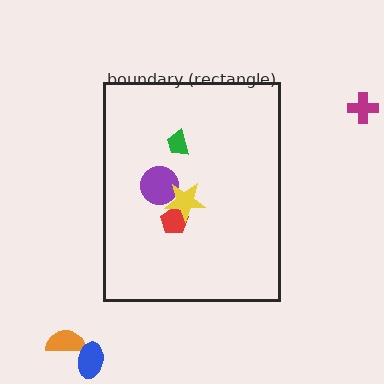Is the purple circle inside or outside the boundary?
Inside.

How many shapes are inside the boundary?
4 inside, 3 outside.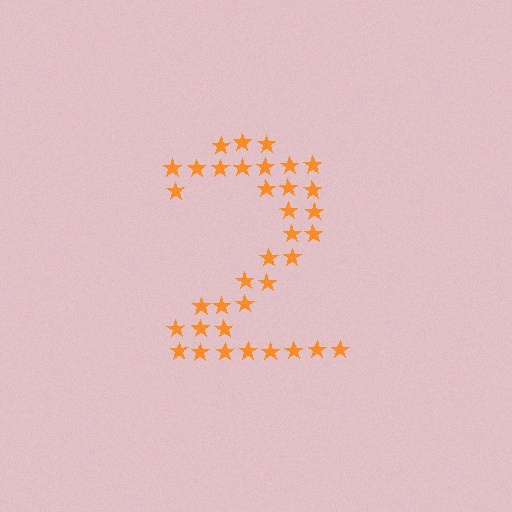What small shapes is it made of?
It is made of small stars.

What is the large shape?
The large shape is the digit 2.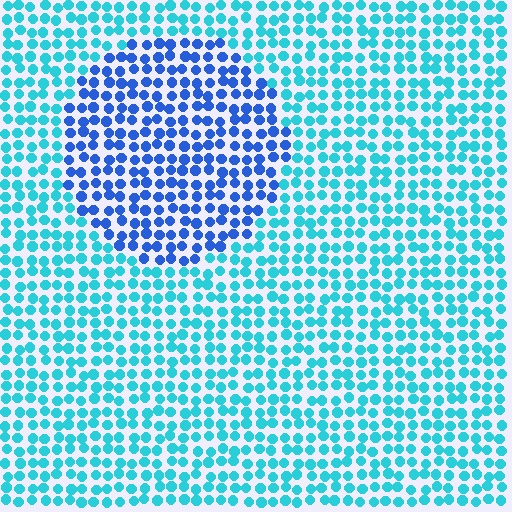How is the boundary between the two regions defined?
The boundary is defined purely by a slight shift in hue (about 39 degrees). Spacing, size, and orientation are identical on both sides.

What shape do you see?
I see a circle.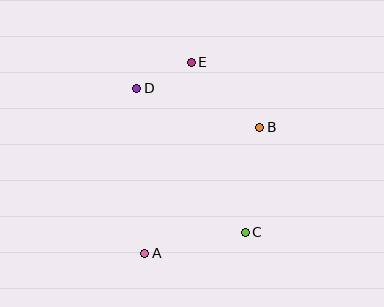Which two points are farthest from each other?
Points A and E are farthest from each other.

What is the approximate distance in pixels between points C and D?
The distance between C and D is approximately 180 pixels.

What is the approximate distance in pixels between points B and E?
The distance between B and E is approximately 94 pixels.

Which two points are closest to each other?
Points D and E are closest to each other.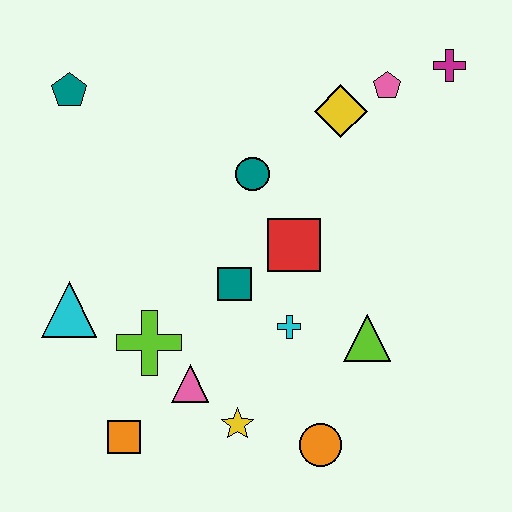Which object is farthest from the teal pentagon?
The orange circle is farthest from the teal pentagon.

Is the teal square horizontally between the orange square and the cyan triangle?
No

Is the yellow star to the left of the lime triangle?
Yes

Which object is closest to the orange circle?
The yellow star is closest to the orange circle.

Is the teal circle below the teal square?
No